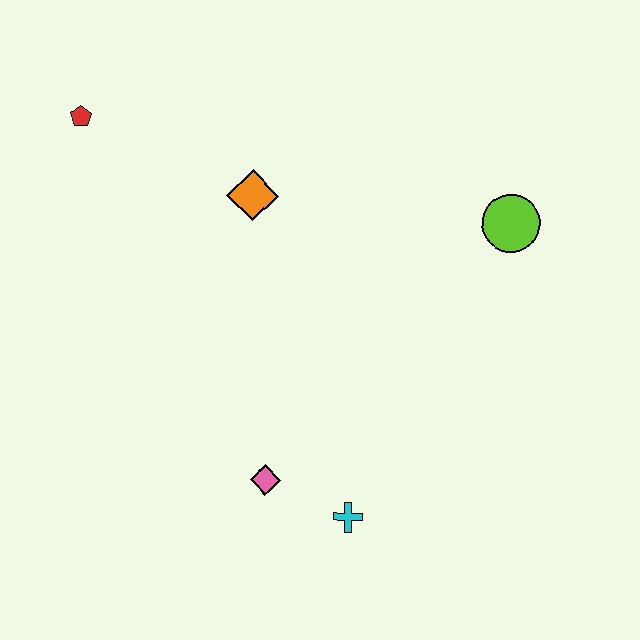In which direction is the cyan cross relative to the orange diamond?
The cyan cross is below the orange diamond.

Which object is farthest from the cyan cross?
The red pentagon is farthest from the cyan cross.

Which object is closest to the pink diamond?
The cyan cross is closest to the pink diamond.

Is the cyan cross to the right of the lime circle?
No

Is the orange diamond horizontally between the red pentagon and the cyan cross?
Yes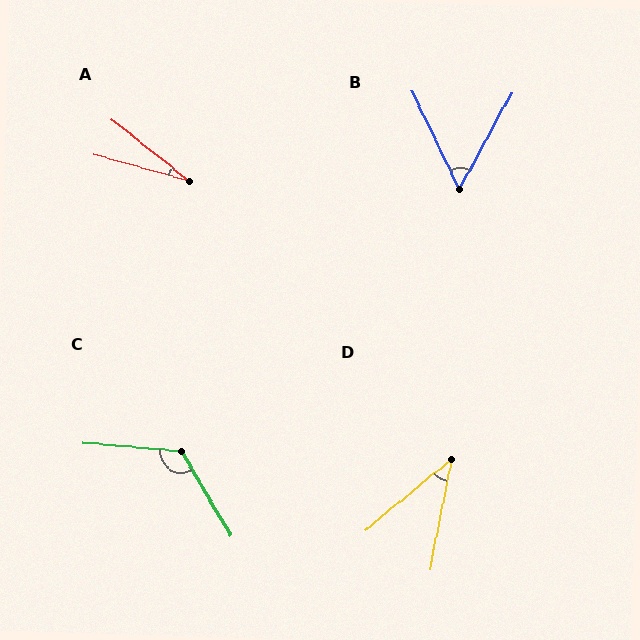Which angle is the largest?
C, at approximately 125 degrees.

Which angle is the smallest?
A, at approximately 24 degrees.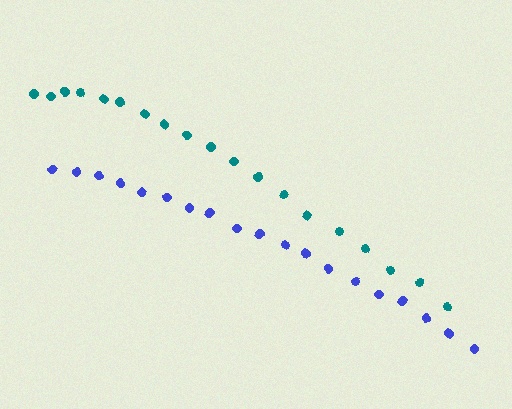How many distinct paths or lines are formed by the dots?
There are 2 distinct paths.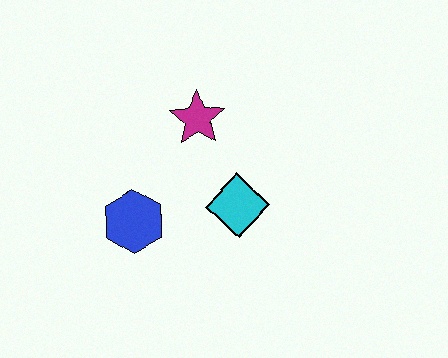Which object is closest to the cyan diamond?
The magenta star is closest to the cyan diamond.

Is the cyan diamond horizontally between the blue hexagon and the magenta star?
No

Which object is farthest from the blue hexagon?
The magenta star is farthest from the blue hexagon.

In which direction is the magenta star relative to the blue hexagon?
The magenta star is above the blue hexagon.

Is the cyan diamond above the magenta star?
No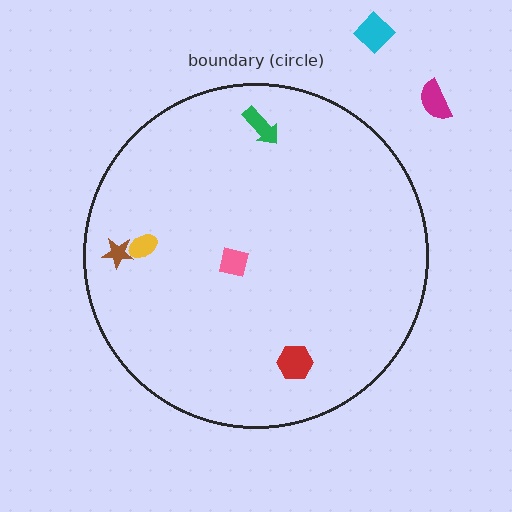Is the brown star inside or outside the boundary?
Inside.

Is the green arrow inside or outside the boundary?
Inside.